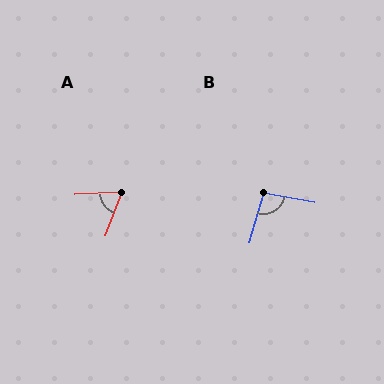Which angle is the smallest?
A, at approximately 66 degrees.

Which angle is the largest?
B, at approximately 96 degrees.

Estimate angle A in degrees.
Approximately 66 degrees.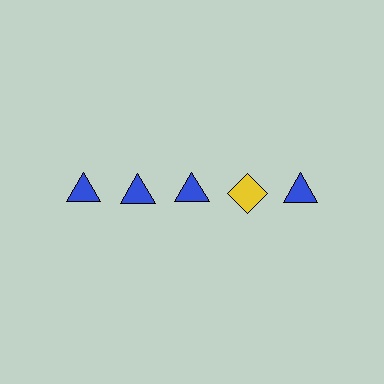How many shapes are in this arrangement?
There are 5 shapes arranged in a grid pattern.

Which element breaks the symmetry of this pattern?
The yellow diamond in the top row, second from right column breaks the symmetry. All other shapes are blue triangles.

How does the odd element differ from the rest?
It differs in both color (yellow instead of blue) and shape (diamond instead of triangle).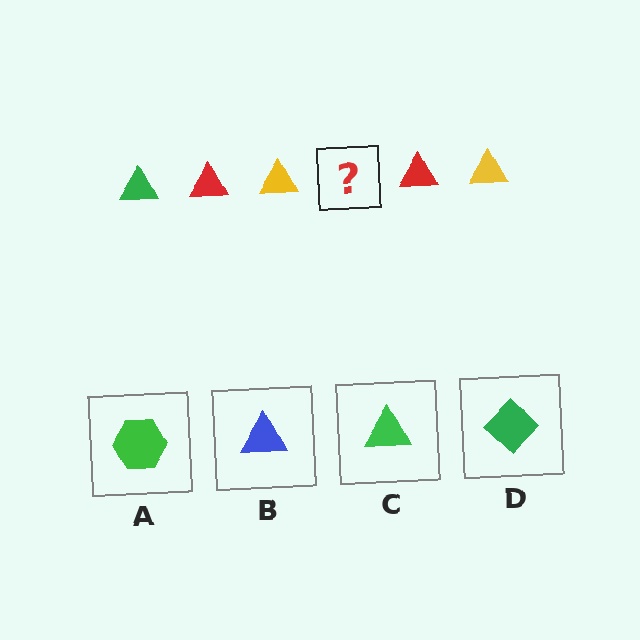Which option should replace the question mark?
Option C.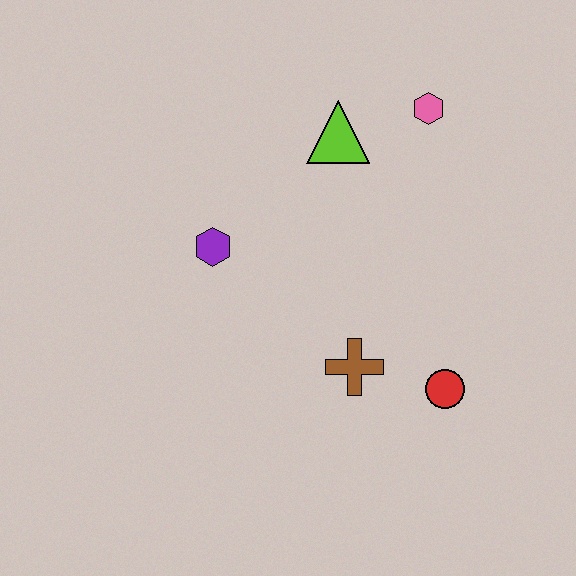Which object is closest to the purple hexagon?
The lime triangle is closest to the purple hexagon.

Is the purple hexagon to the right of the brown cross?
No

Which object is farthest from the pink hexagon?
The red circle is farthest from the pink hexagon.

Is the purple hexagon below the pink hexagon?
Yes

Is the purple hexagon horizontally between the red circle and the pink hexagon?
No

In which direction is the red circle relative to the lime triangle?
The red circle is below the lime triangle.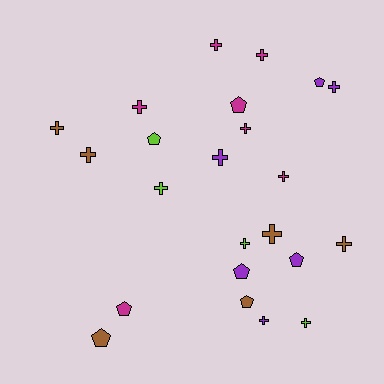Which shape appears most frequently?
Cross, with 15 objects.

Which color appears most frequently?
Magenta, with 7 objects.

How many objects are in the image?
There are 23 objects.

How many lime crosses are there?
There are 3 lime crosses.